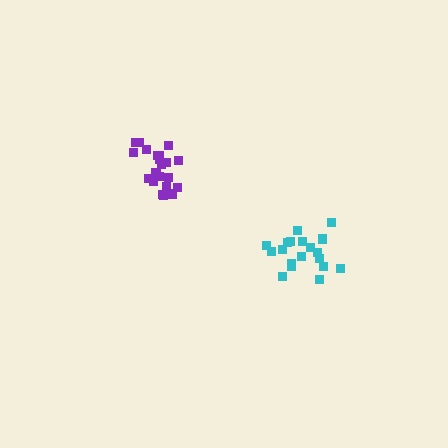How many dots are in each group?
Group 1: 21 dots, Group 2: 19 dots (40 total).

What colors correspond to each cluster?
The clusters are colored: purple, cyan.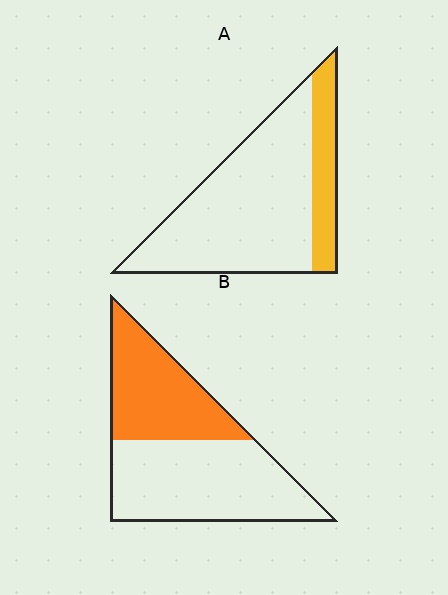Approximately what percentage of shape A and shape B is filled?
A is approximately 20% and B is approximately 40%.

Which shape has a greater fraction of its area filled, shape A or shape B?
Shape B.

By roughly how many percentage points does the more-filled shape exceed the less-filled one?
By roughly 20 percentage points (B over A).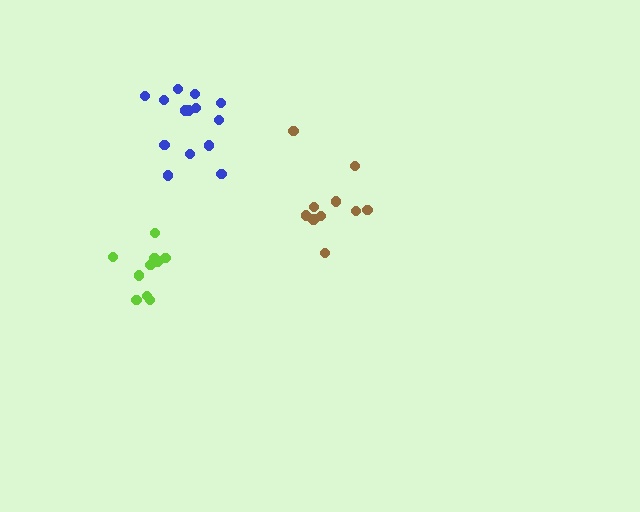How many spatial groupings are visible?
There are 3 spatial groupings.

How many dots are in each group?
Group 1: 10 dots, Group 2: 10 dots, Group 3: 14 dots (34 total).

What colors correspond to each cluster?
The clusters are colored: brown, lime, blue.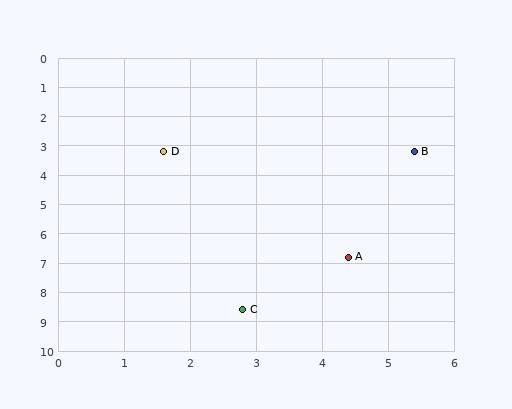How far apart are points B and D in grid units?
Points B and D are about 3.8 grid units apart.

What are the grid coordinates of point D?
Point D is at approximately (1.6, 3.2).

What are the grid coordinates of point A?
Point A is at approximately (4.4, 6.8).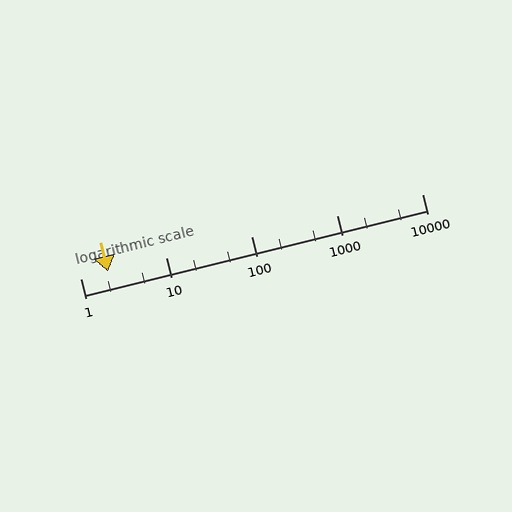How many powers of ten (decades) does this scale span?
The scale spans 4 decades, from 1 to 10000.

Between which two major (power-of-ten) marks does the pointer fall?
The pointer is between 1 and 10.